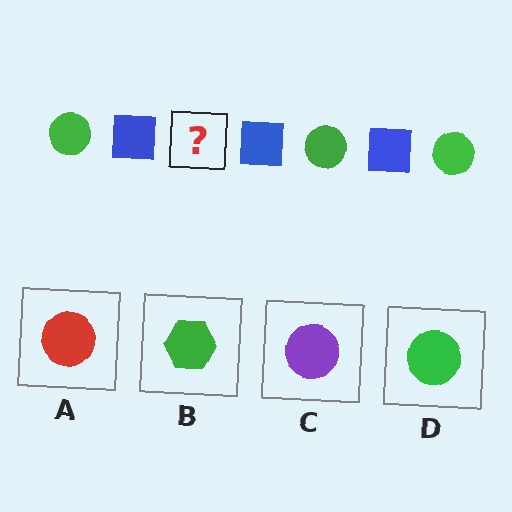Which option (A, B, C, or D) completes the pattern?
D.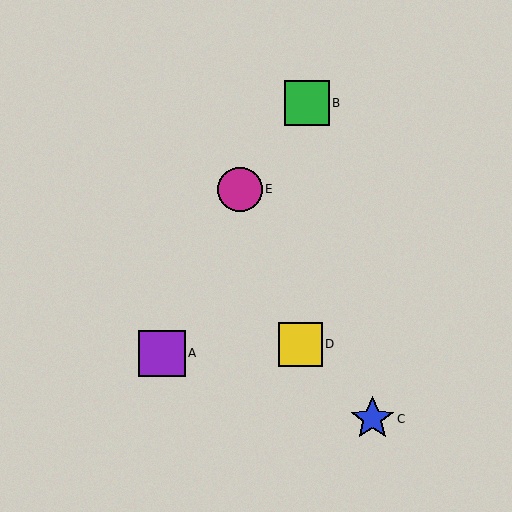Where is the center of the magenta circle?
The center of the magenta circle is at (240, 189).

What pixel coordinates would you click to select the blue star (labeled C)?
Click at (372, 419) to select the blue star C.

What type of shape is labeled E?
Shape E is a magenta circle.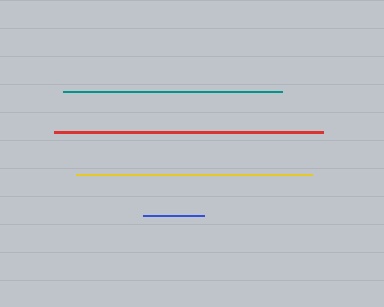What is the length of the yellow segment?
The yellow segment is approximately 237 pixels long.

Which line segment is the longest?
The red line is the longest at approximately 269 pixels.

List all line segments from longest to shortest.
From longest to shortest: red, yellow, teal, blue.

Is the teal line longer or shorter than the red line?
The red line is longer than the teal line.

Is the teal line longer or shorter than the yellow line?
The yellow line is longer than the teal line.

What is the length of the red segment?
The red segment is approximately 269 pixels long.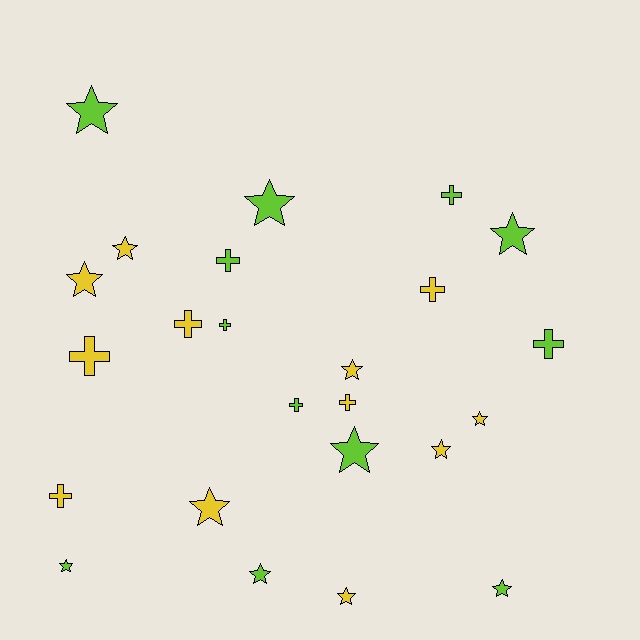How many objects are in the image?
There are 24 objects.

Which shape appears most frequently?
Star, with 14 objects.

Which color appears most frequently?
Yellow, with 12 objects.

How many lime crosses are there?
There are 5 lime crosses.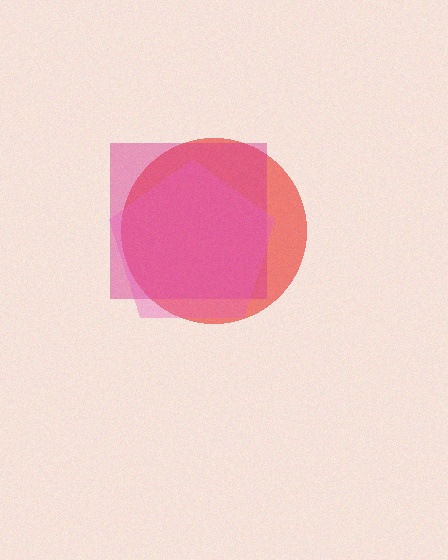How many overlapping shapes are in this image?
There are 3 overlapping shapes in the image.